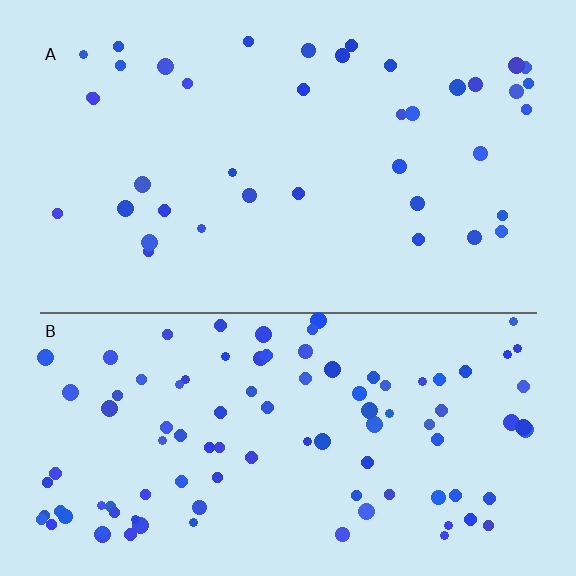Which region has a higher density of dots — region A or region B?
B (the bottom).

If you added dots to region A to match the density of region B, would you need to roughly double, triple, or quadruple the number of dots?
Approximately triple.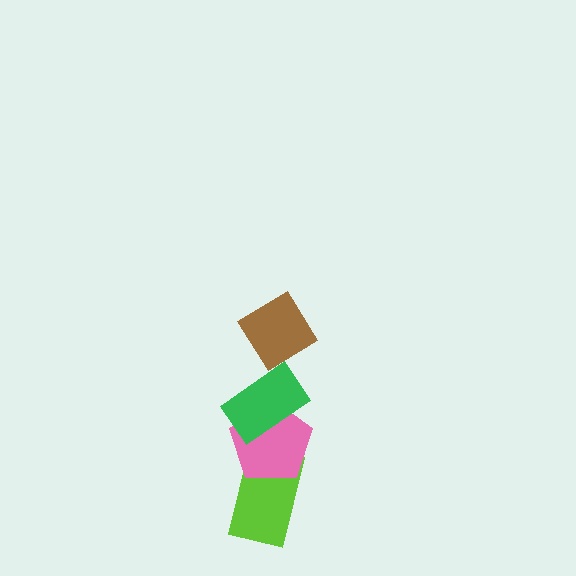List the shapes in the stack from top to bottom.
From top to bottom: the brown diamond, the green rectangle, the pink pentagon, the lime rectangle.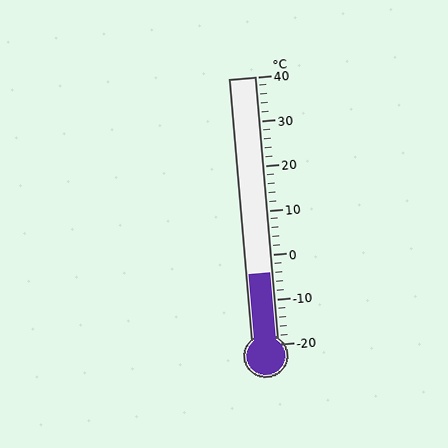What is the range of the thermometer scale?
The thermometer scale ranges from -20°C to 40°C.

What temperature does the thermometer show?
The thermometer shows approximately -4°C.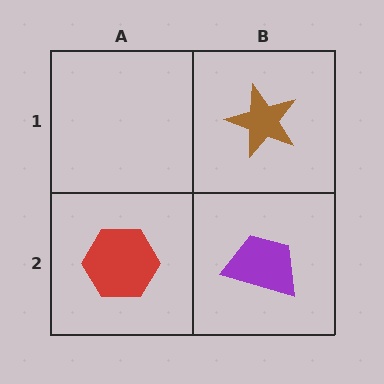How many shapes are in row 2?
2 shapes.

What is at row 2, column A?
A red hexagon.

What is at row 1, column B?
A brown star.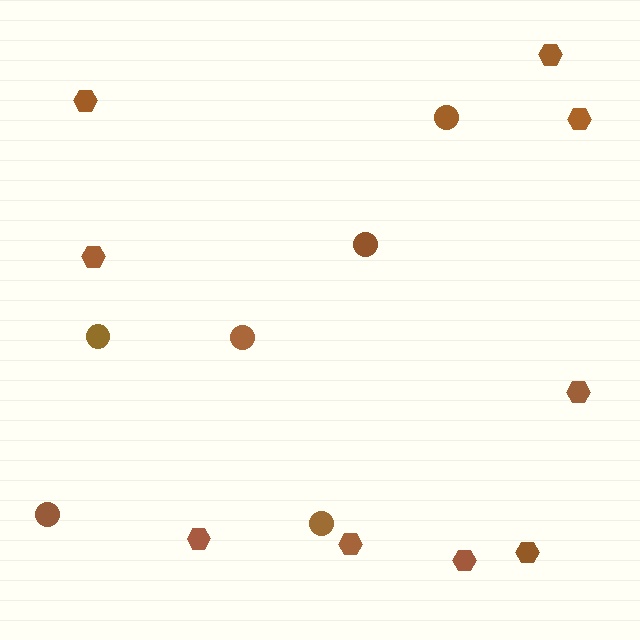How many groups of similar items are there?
There are 2 groups: one group of circles (6) and one group of hexagons (9).